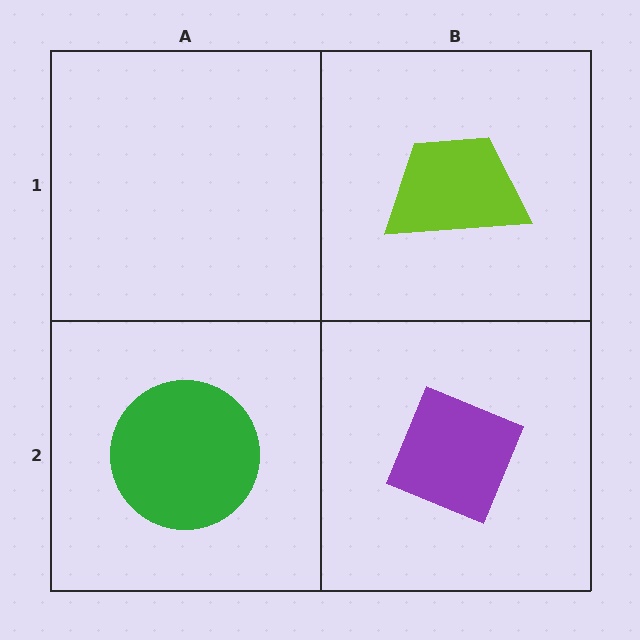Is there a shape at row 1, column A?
No, that cell is empty.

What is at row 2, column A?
A green circle.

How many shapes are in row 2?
2 shapes.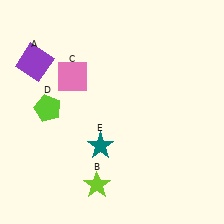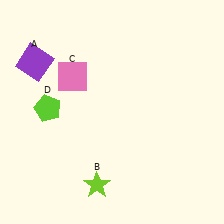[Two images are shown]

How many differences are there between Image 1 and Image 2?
There is 1 difference between the two images.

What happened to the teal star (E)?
The teal star (E) was removed in Image 2. It was in the bottom-left area of Image 1.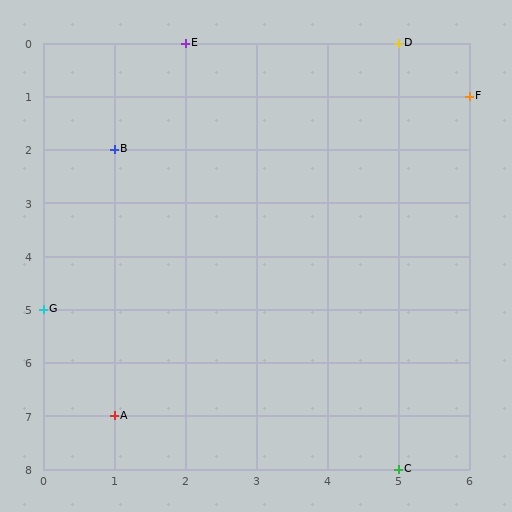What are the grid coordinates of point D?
Point D is at grid coordinates (5, 0).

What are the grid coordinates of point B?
Point B is at grid coordinates (1, 2).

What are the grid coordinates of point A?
Point A is at grid coordinates (1, 7).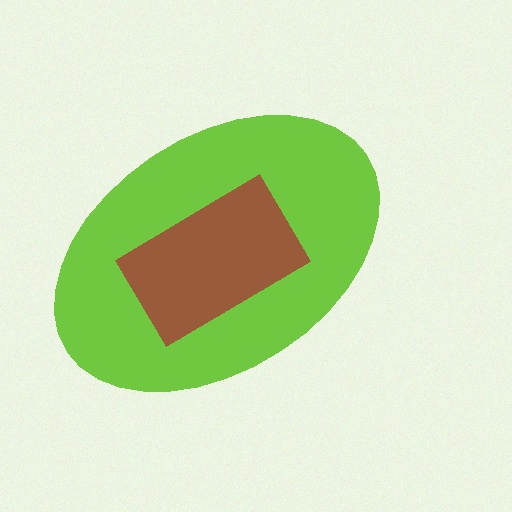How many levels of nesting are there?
2.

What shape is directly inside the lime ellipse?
The brown rectangle.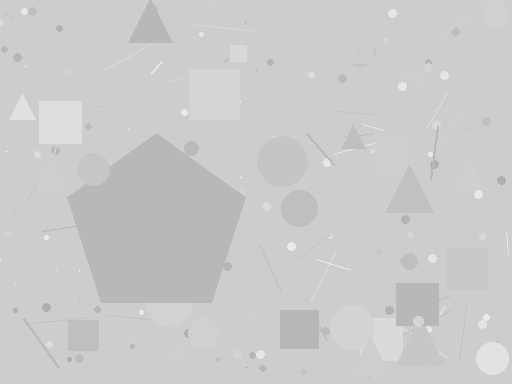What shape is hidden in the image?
A pentagon is hidden in the image.